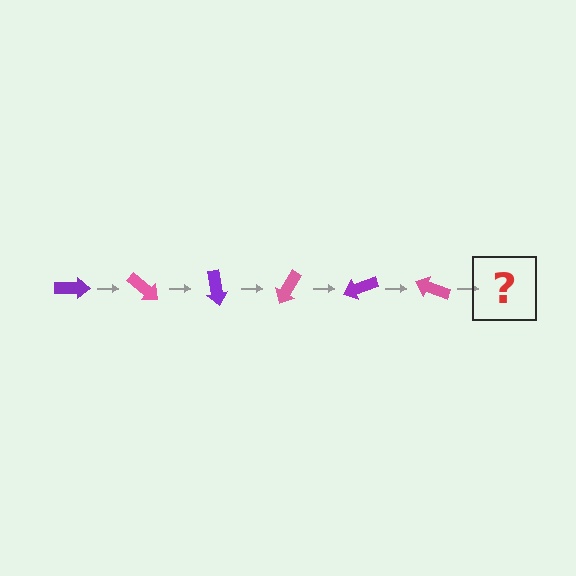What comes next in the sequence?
The next element should be a purple arrow, rotated 240 degrees from the start.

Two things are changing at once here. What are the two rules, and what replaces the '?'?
The two rules are that it rotates 40 degrees each step and the color cycles through purple and pink. The '?' should be a purple arrow, rotated 240 degrees from the start.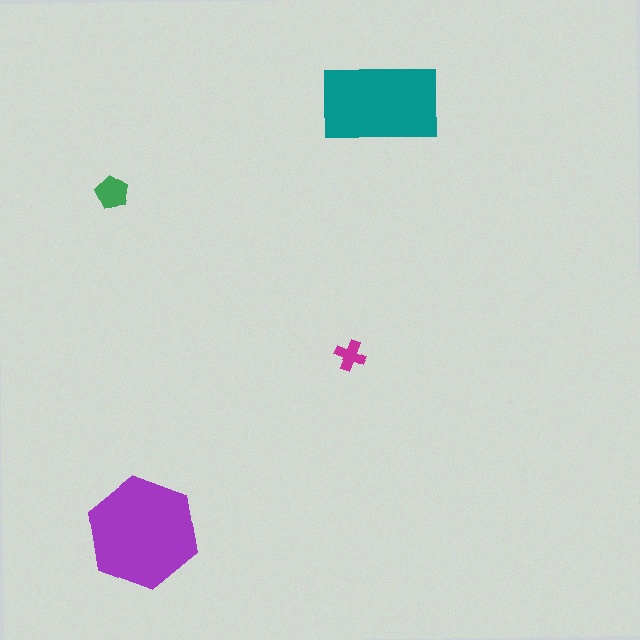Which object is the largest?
The purple hexagon.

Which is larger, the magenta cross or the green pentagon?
The green pentagon.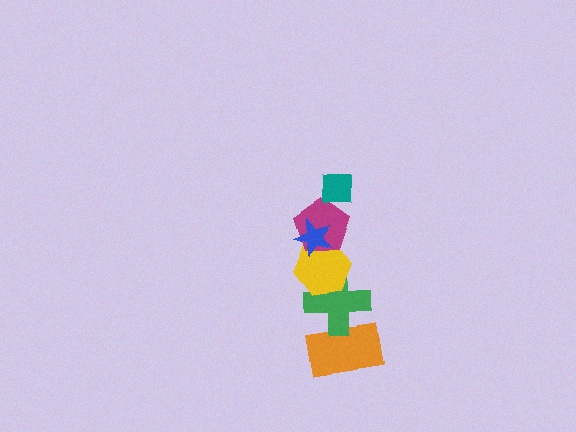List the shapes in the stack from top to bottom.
From top to bottom: the teal square, the blue star, the magenta pentagon, the yellow hexagon, the green cross, the orange rectangle.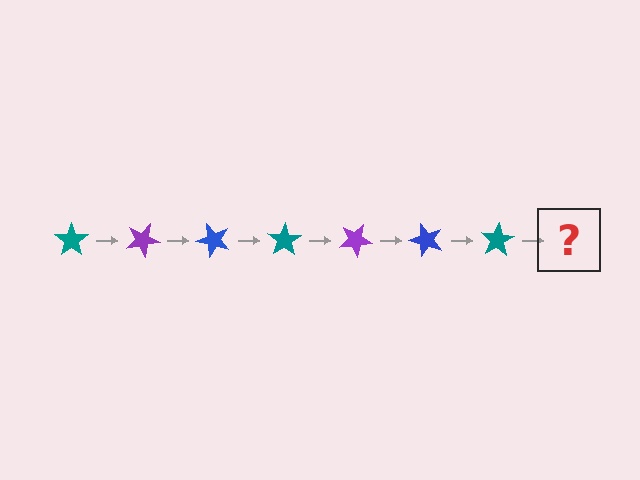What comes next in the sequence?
The next element should be a purple star, rotated 175 degrees from the start.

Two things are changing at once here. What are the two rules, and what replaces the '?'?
The two rules are that it rotates 25 degrees each step and the color cycles through teal, purple, and blue. The '?' should be a purple star, rotated 175 degrees from the start.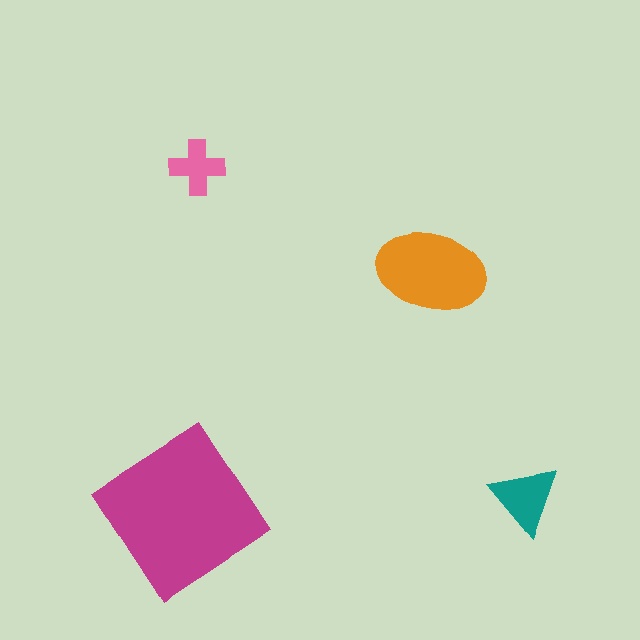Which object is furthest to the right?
The teal triangle is rightmost.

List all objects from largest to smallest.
The magenta diamond, the orange ellipse, the teal triangle, the pink cross.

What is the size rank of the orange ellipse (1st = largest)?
2nd.